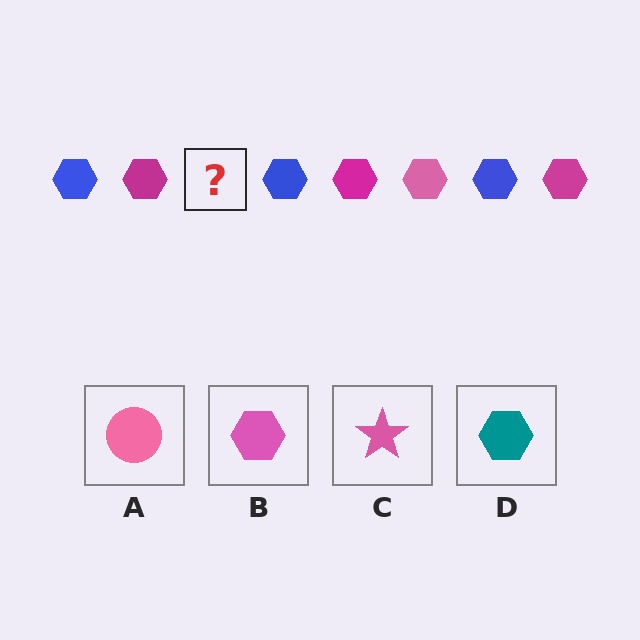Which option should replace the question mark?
Option B.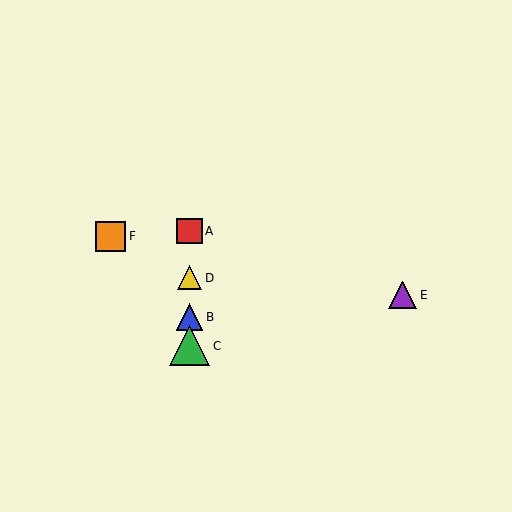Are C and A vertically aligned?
Yes, both are at x≈189.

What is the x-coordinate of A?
Object A is at x≈189.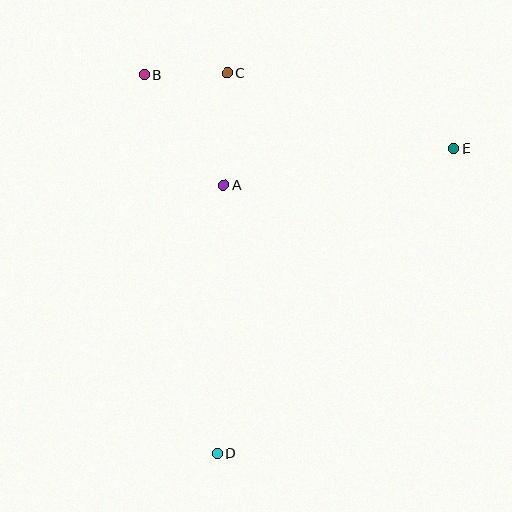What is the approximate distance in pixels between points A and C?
The distance between A and C is approximately 112 pixels.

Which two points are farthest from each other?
Points D and E are farthest from each other.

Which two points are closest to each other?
Points B and C are closest to each other.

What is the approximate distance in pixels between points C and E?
The distance between C and E is approximately 239 pixels.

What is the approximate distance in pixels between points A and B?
The distance between A and B is approximately 136 pixels.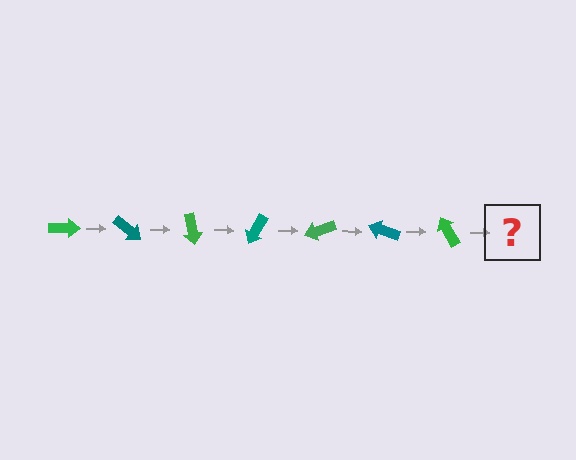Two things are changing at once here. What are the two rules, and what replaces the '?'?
The two rules are that it rotates 40 degrees each step and the color cycles through green and teal. The '?' should be a teal arrow, rotated 280 degrees from the start.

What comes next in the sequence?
The next element should be a teal arrow, rotated 280 degrees from the start.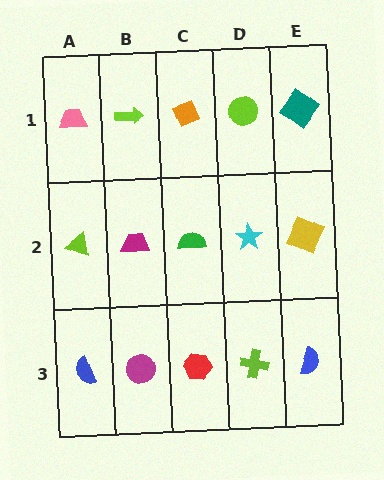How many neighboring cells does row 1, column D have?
3.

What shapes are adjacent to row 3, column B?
A magenta trapezoid (row 2, column B), a blue semicircle (row 3, column A), a red hexagon (row 3, column C).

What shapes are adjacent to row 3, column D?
A cyan star (row 2, column D), a red hexagon (row 3, column C), a blue semicircle (row 3, column E).